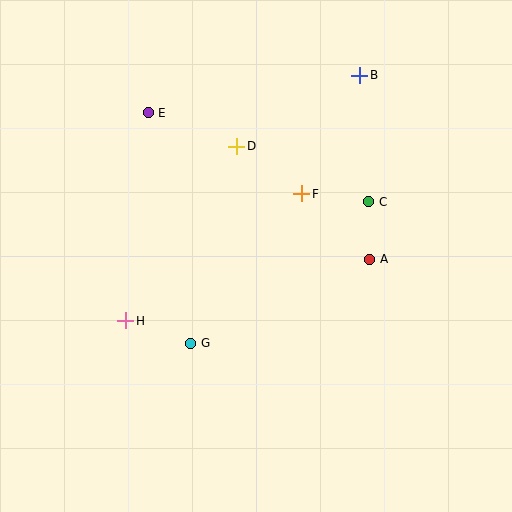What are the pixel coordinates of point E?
Point E is at (148, 113).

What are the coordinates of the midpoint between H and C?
The midpoint between H and C is at (247, 261).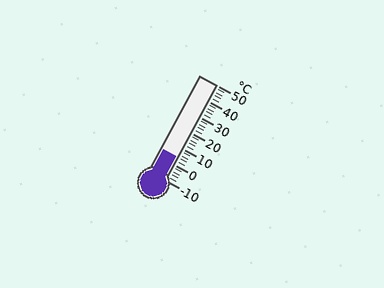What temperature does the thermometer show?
The thermometer shows approximately 4°C.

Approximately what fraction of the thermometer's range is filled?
The thermometer is filled to approximately 25% of its range.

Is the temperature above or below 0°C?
The temperature is above 0°C.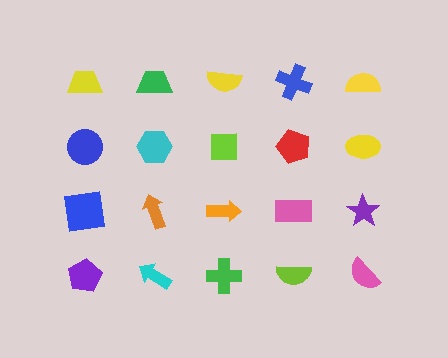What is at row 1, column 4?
A blue cross.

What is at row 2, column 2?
A cyan hexagon.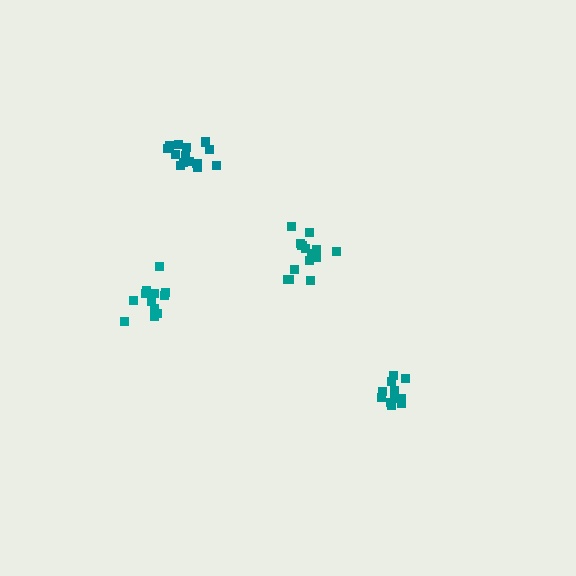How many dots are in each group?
Group 1: 12 dots, Group 2: 11 dots, Group 3: 15 dots, Group 4: 15 dots (53 total).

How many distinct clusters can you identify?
There are 4 distinct clusters.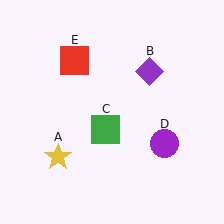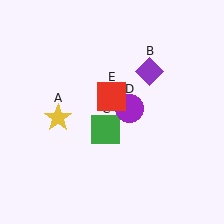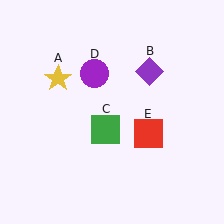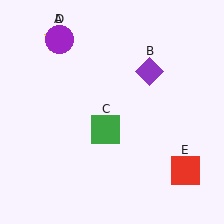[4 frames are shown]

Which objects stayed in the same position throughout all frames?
Purple diamond (object B) and green square (object C) remained stationary.